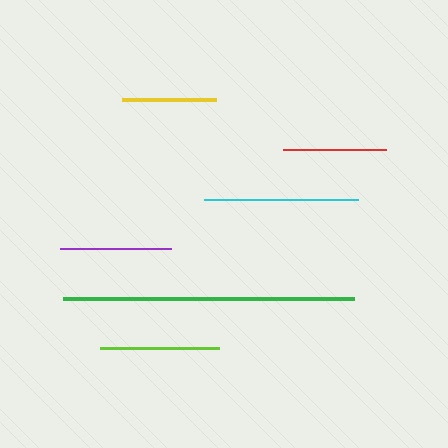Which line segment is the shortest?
The yellow line is the shortest at approximately 94 pixels.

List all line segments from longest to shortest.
From longest to shortest: green, cyan, lime, purple, red, yellow.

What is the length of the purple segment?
The purple segment is approximately 110 pixels long.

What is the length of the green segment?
The green segment is approximately 292 pixels long.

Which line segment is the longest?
The green line is the longest at approximately 292 pixels.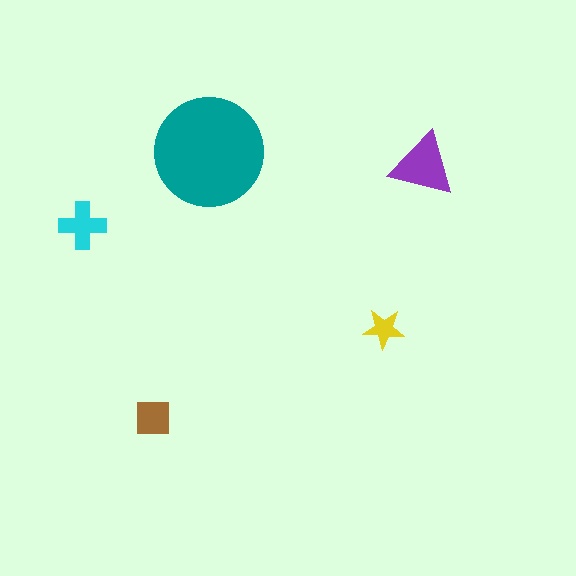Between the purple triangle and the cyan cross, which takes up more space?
The purple triangle.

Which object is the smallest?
The yellow star.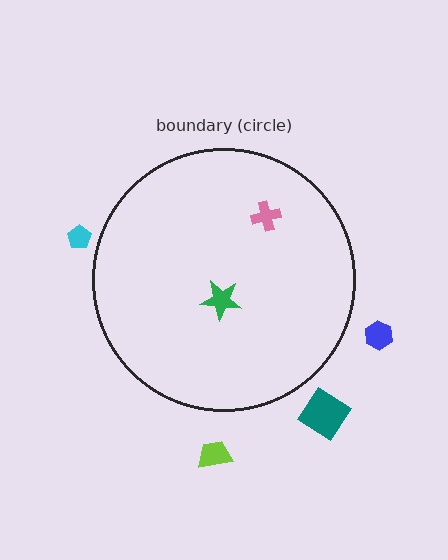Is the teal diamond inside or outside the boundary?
Outside.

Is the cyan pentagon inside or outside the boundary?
Outside.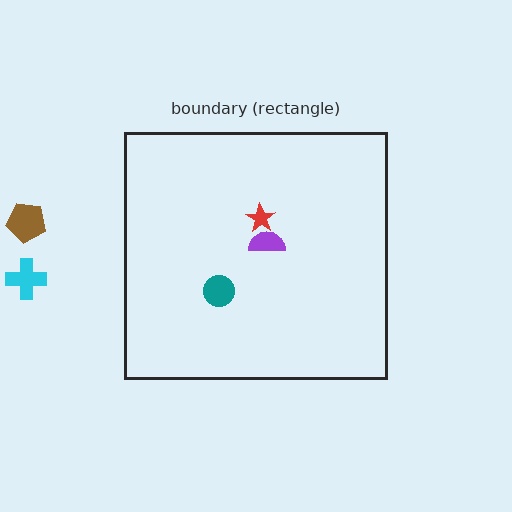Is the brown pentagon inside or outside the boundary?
Outside.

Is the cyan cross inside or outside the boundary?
Outside.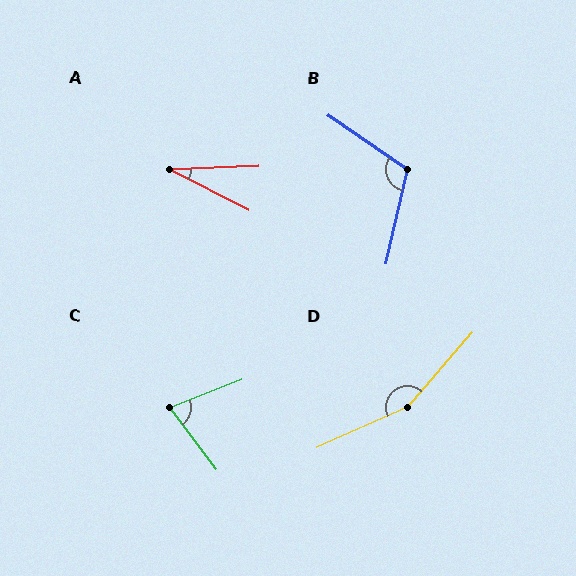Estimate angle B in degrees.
Approximately 111 degrees.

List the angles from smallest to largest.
A (29°), C (74°), B (111°), D (155°).